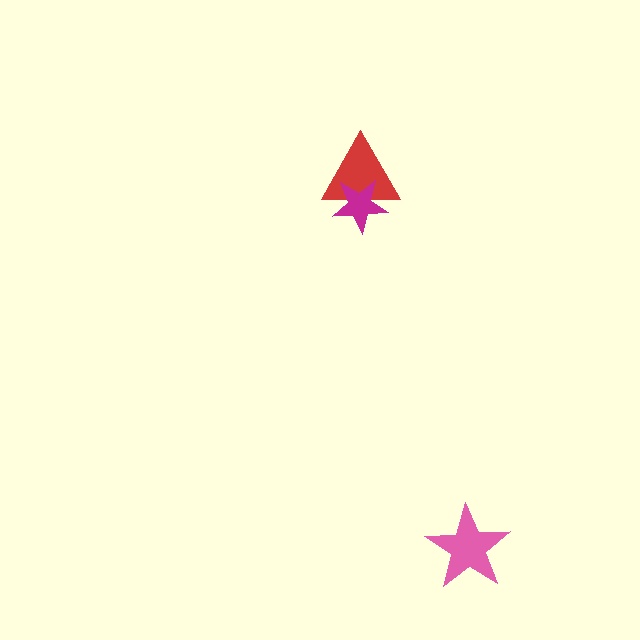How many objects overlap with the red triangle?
1 object overlaps with the red triangle.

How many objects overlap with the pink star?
0 objects overlap with the pink star.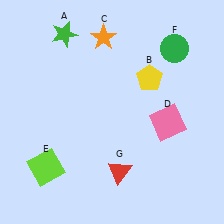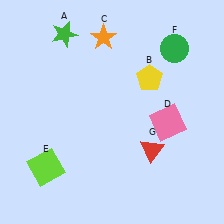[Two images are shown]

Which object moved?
The red triangle (G) moved right.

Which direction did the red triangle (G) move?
The red triangle (G) moved right.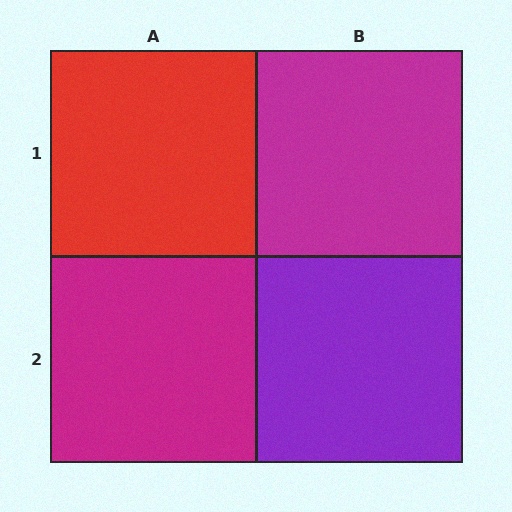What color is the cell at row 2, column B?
Purple.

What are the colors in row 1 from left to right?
Red, magenta.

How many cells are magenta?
2 cells are magenta.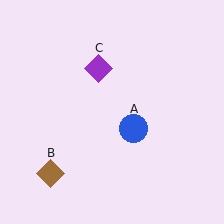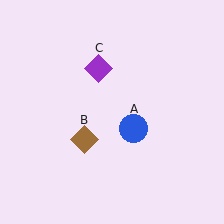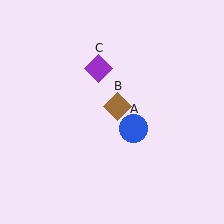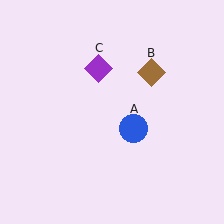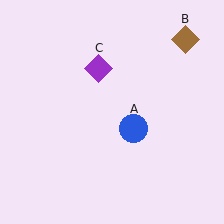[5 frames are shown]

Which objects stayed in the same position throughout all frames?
Blue circle (object A) and purple diamond (object C) remained stationary.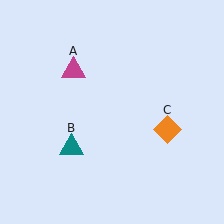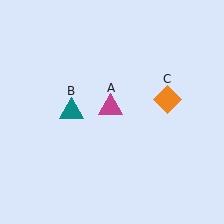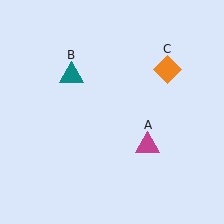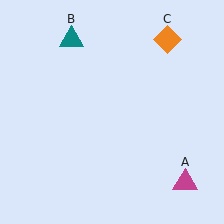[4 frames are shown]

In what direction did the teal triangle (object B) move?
The teal triangle (object B) moved up.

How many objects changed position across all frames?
3 objects changed position: magenta triangle (object A), teal triangle (object B), orange diamond (object C).